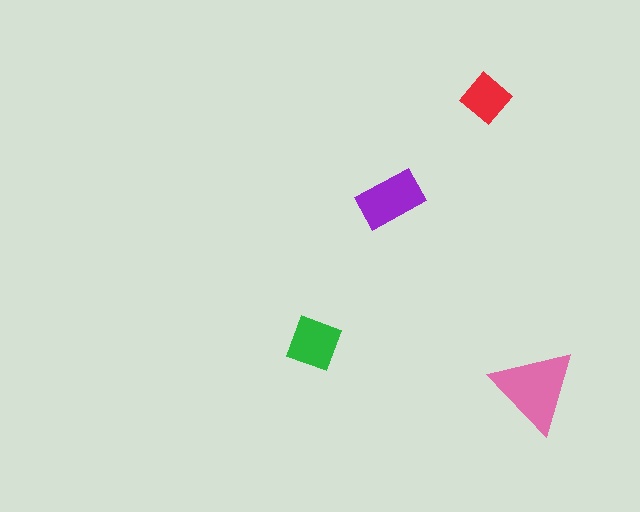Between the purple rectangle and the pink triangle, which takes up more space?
The pink triangle.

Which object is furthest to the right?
The pink triangle is rightmost.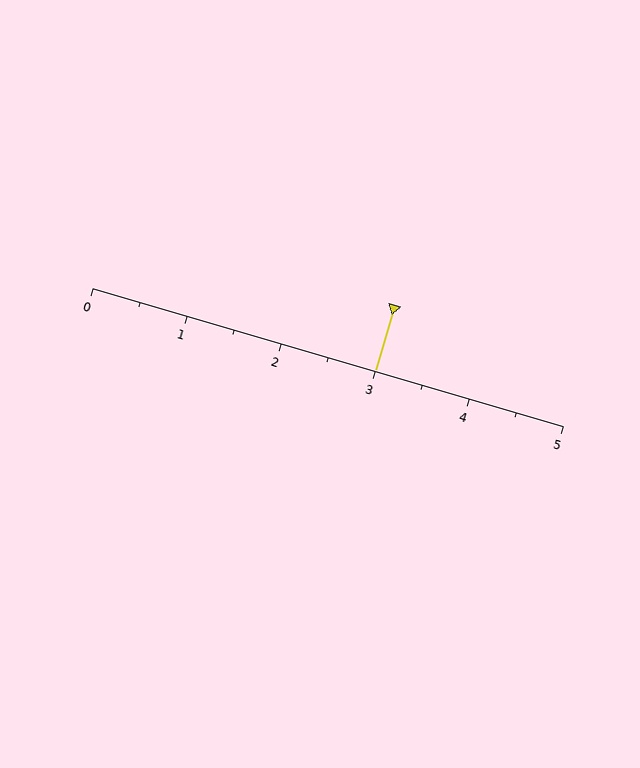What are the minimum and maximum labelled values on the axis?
The axis runs from 0 to 5.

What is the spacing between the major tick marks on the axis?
The major ticks are spaced 1 apart.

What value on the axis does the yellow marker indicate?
The marker indicates approximately 3.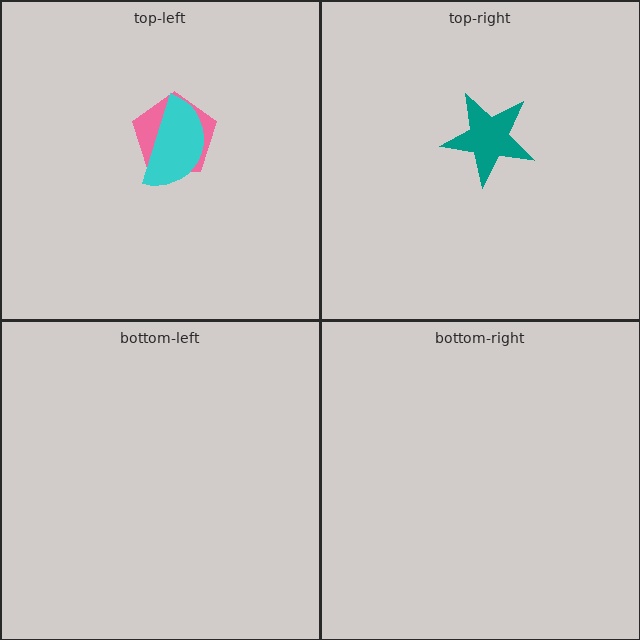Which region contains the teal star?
The top-right region.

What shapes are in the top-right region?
The teal star.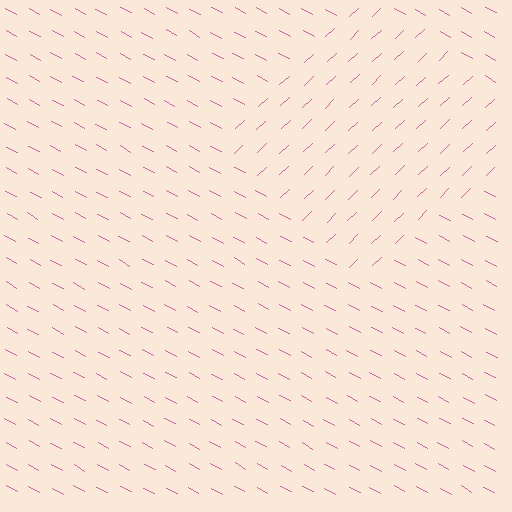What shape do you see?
I see a diamond.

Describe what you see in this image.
The image is filled with small pink line segments. A diamond region in the image has lines oriented differently from the surrounding lines, creating a visible texture boundary.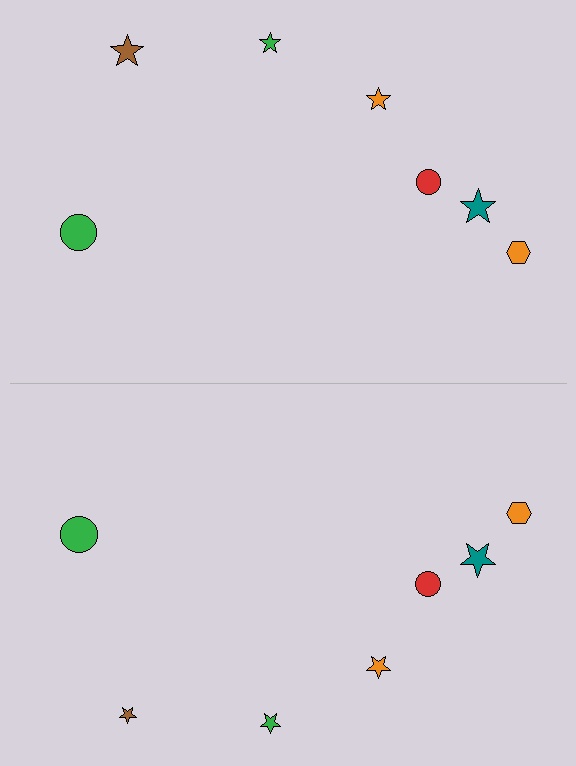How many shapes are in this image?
There are 14 shapes in this image.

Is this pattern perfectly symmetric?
No, the pattern is not perfectly symmetric. The brown star on the bottom side has a different size than its mirror counterpart.